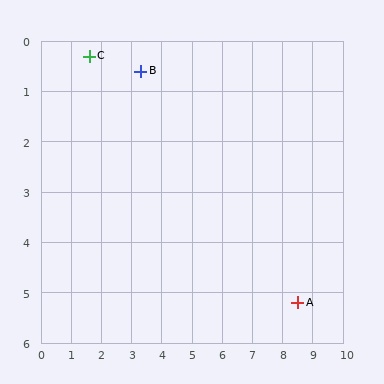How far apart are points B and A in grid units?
Points B and A are about 6.9 grid units apart.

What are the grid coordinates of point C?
Point C is at approximately (1.6, 0.3).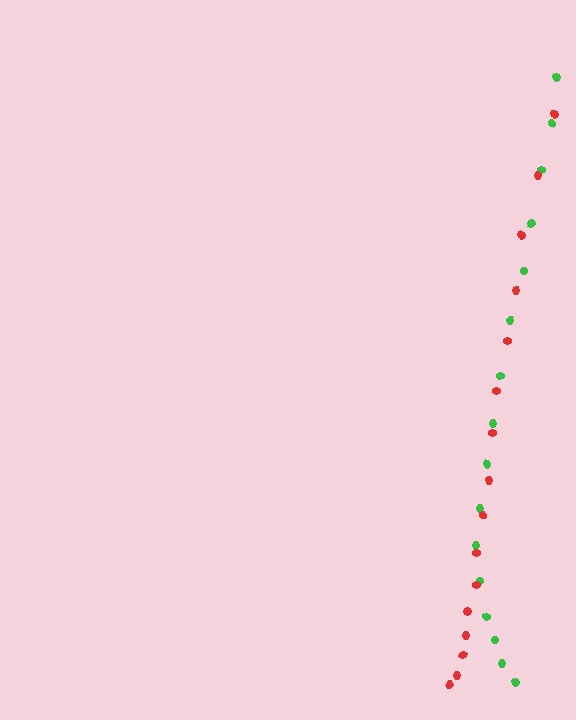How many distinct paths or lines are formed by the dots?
There are 2 distinct paths.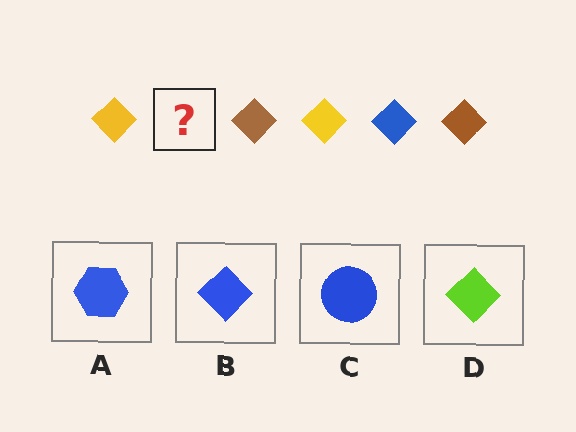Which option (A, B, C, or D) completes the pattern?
B.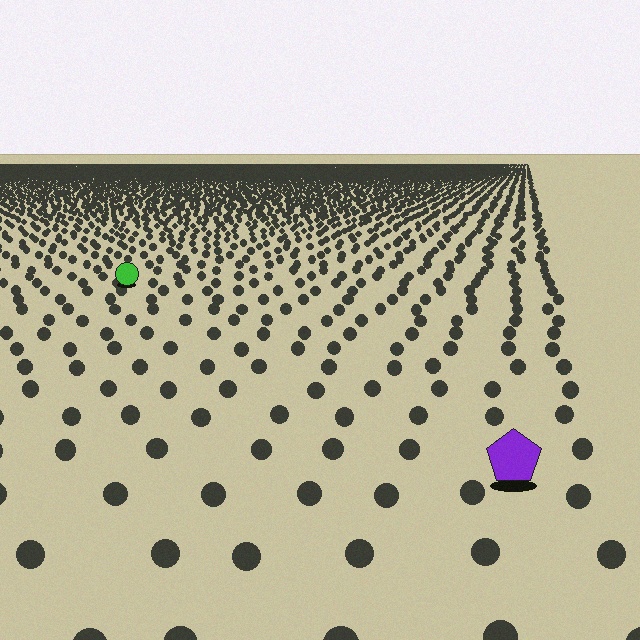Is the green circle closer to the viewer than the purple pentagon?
No. The purple pentagon is closer — you can tell from the texture gradient: the ground texture is coarser near it.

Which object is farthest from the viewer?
The green circle is farthest from the viewer. It appears smaller and the ground texture around it is denser.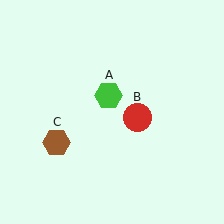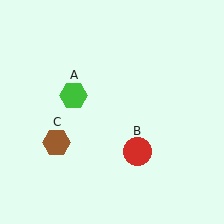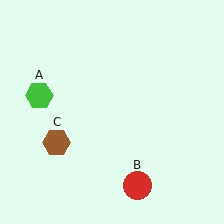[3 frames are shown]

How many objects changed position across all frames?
2 objects changed position: green hexagon (object A), red circle (object B).